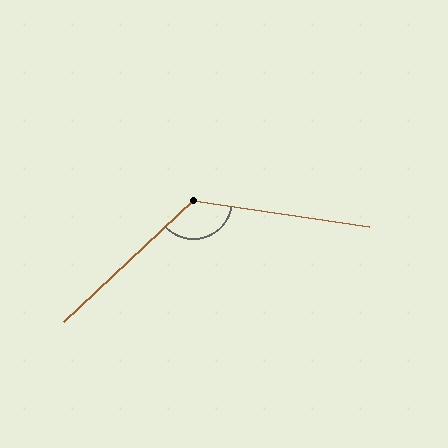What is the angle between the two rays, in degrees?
Approximately 129 degrees.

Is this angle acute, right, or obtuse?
It is obtuse.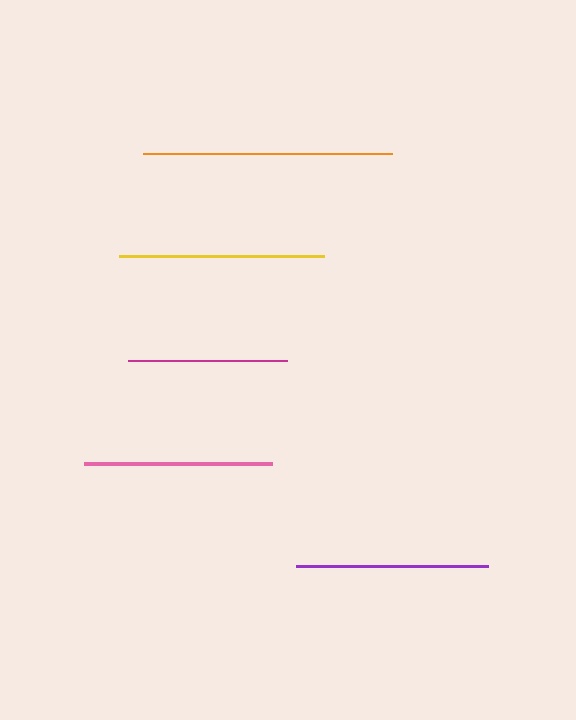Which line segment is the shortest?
The magenta line is the shortest at approximately 159 pixels.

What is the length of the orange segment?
The orange segment is approximately 249 pixels long.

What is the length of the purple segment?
The purple segment is approximately 191 pixels long.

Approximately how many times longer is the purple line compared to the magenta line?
The purple line is approximately 1.2 times the length of the magenta line.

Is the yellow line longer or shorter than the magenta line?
The yellow line is longer than the magenta line.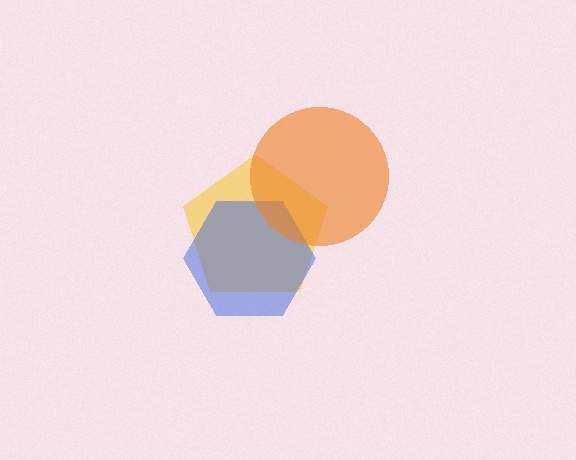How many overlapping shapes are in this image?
There are 3 overlapping shapes in the image.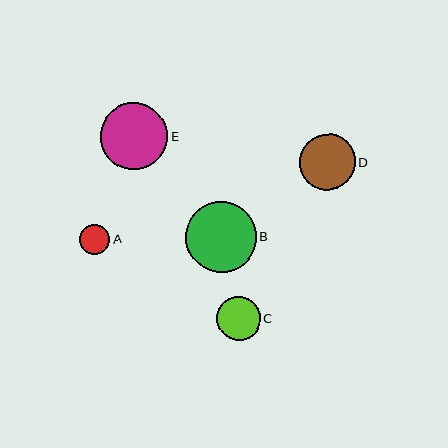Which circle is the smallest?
Circle A is the smallest with a size of approximately 30 pixels.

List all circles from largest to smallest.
From largest to smallest: B, E, D, C, A.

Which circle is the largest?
Circle B is the largest with a size of approximately 71 pixels.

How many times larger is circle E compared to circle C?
Circle E is approximately 1.5 times the size of circle C.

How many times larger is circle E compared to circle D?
Circle E is approximately 1.2 times the size of circle D.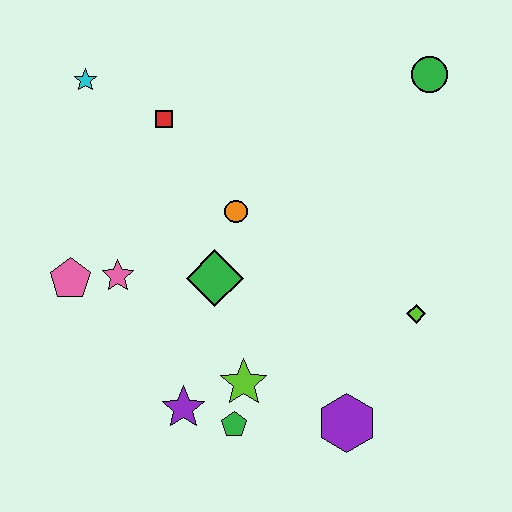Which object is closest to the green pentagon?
The lime star is closest to the green pentagon.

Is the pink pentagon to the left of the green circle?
Yes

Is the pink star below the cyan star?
Yes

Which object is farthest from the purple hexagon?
The cyan star is farthest from the purple hexagon.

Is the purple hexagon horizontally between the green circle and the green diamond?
Yes